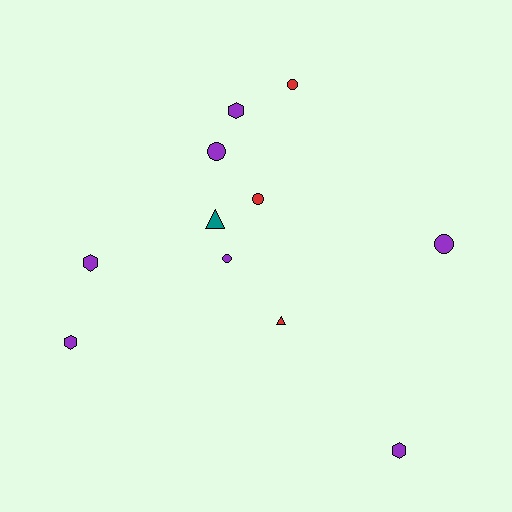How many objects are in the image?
There are 11 objects.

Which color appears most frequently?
Purple, with 7 objects.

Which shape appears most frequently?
Circle, with 5 objects.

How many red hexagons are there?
There are no red hexagons.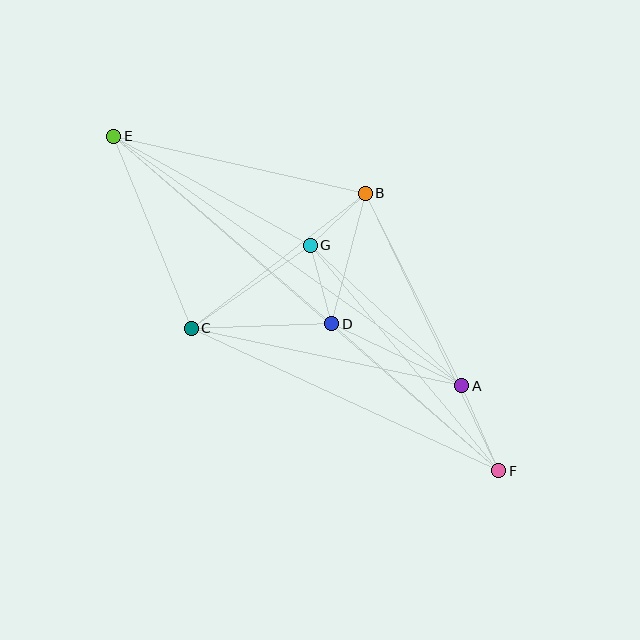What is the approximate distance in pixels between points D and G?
The distance between D and G is approximately 82 pixels.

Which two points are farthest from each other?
Points E and F are farthest from each other.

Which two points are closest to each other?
Points B and G are closest to each other.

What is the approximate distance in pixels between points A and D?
The distance between A and D is approximately 144 pixels.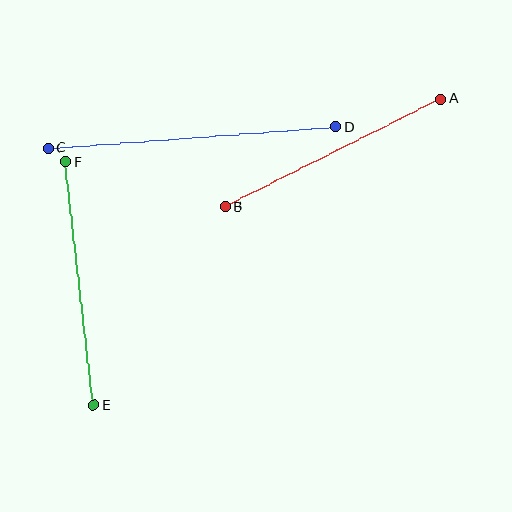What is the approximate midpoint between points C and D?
The midpoint is at approximately (192, 137) pixels.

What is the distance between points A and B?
The distance is approximately 240 pixels.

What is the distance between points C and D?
The distance is approximately 288 pixels.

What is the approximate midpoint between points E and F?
The midpoint is at approximately (80, 284) pixels.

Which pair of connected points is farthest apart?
Points C and D are farthest apart.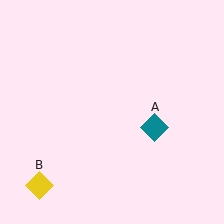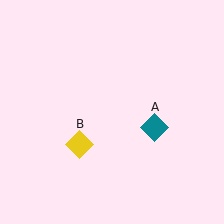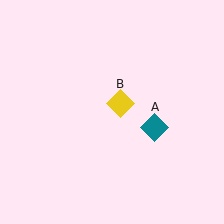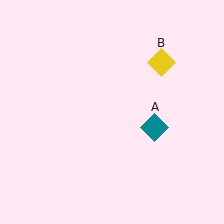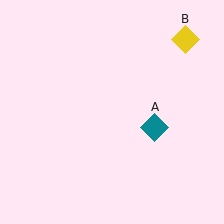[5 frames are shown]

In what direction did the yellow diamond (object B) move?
The yellow diamond (object B) moved up and to the right.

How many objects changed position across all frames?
1 object changed position: yellow diamond (object B).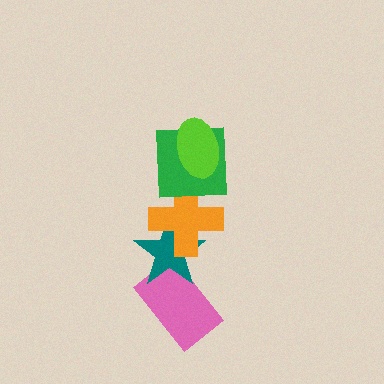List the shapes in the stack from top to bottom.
From top to bottom: the lime ellipse, the green square, the orange cross, the teal star, the pink rectangle.